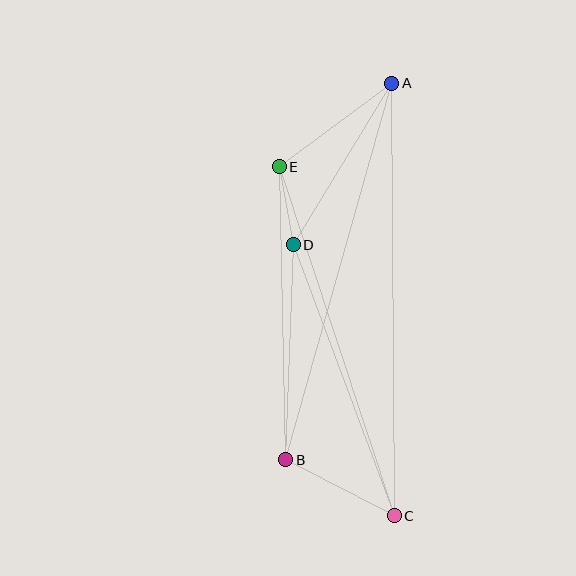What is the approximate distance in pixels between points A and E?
The distance between A and E is approximately 140 pixels.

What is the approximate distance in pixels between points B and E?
The distance between B and E is approximately 293 pixels.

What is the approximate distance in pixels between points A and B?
The distance between A and B is approximately 391 pixels.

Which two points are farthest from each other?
Points A and C are farthest from each other.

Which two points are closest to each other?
Points D and E are closest to each other.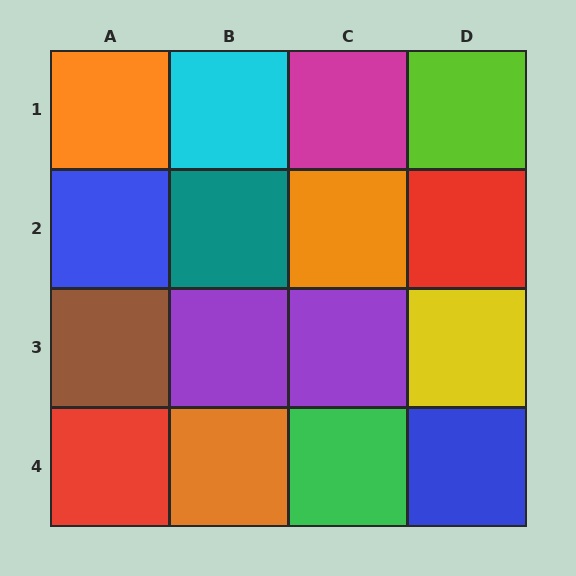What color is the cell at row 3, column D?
Yellow.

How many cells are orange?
3 cells are orange.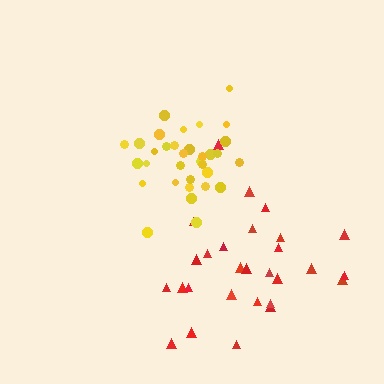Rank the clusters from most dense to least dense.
yellow, red.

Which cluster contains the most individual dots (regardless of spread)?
Yellow (33).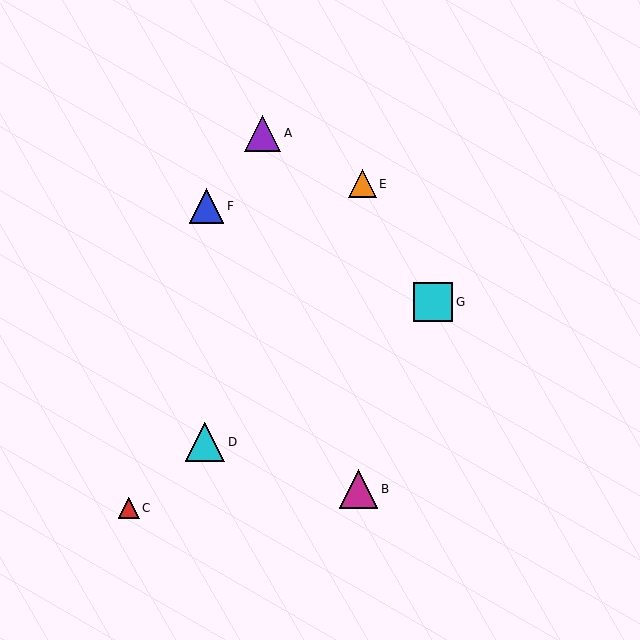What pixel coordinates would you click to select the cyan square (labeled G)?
Click at (433, 302) to select the cyan square G.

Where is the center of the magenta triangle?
The center of the magenta triangle is at (359, 489).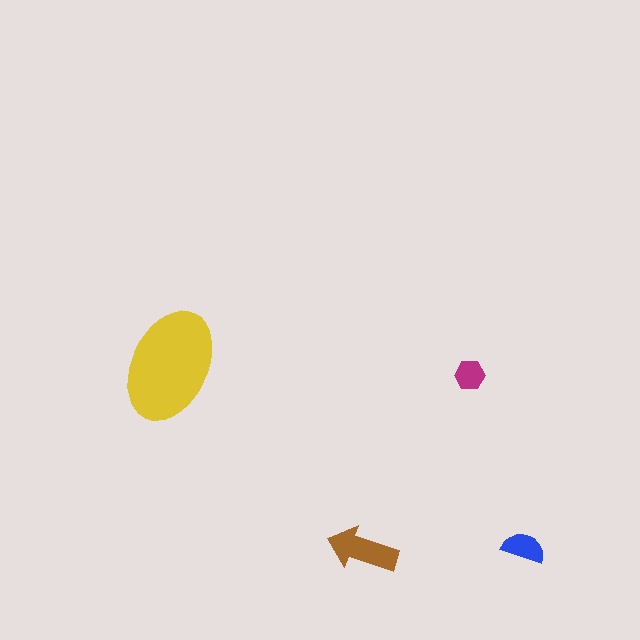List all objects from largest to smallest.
The yellow ellipse, the brown arrow, the blue semicircle, the magenta hexagon.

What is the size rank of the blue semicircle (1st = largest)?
3rd.